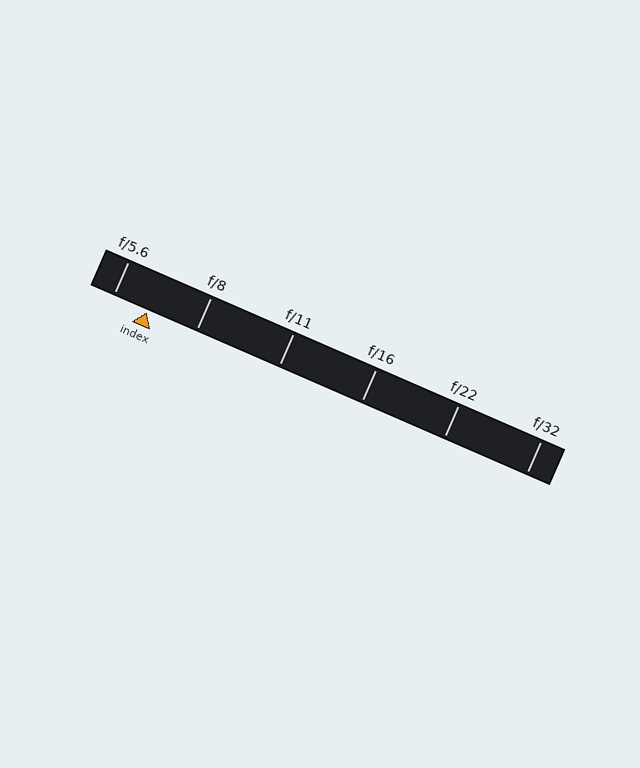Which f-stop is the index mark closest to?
The index mark is closest to f/5.6.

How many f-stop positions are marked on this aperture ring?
There are 6 f-stop positions marked.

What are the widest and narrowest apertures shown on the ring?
The widest aperture shown is f/5.6 and the narrowest is f/32.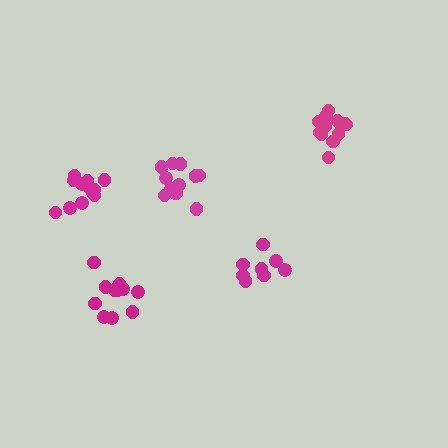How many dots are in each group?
Group 1: 12 dots, Group 2: 8 dots, Group 3: 11 dots, Group 4: 12 dots, Group 5: 13 dots (56 total).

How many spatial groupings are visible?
There are 5 spatial groupings.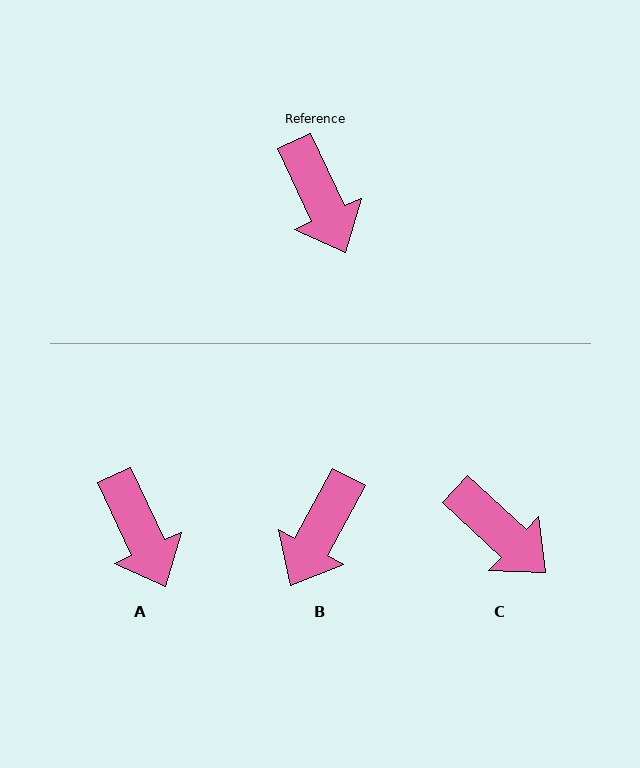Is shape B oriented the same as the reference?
No, it is off by about 53 degrees.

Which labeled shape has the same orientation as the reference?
A.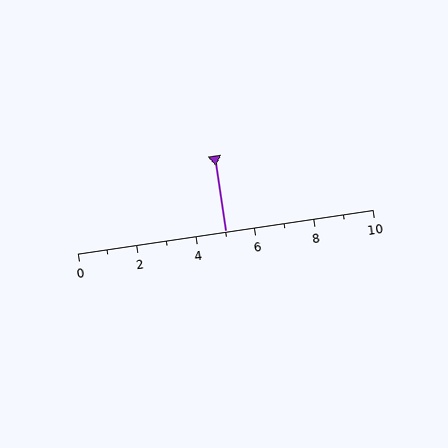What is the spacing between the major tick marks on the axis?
The major ticks are spaced 2 apart.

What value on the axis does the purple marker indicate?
The marker indicates approximately 5.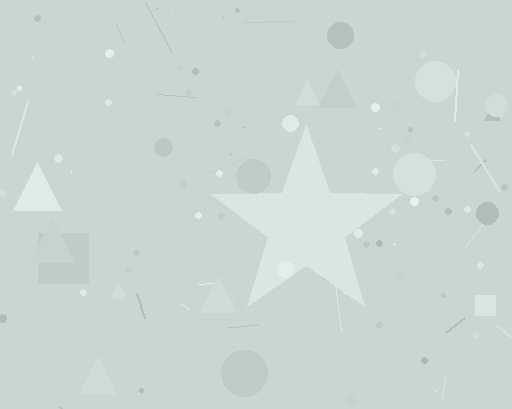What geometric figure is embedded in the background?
A star is embedded in the background.